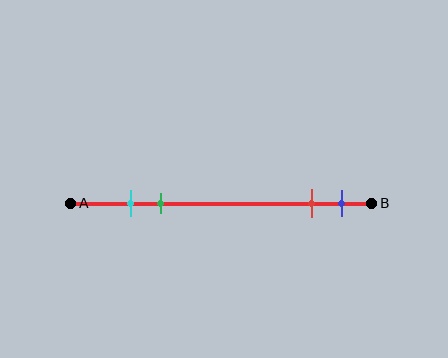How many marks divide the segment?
There are 4 marks dividing the segment.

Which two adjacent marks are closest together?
The cyan and green marks are the closest adjacent pair.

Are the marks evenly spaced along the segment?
No, the marks are not evenly spaced.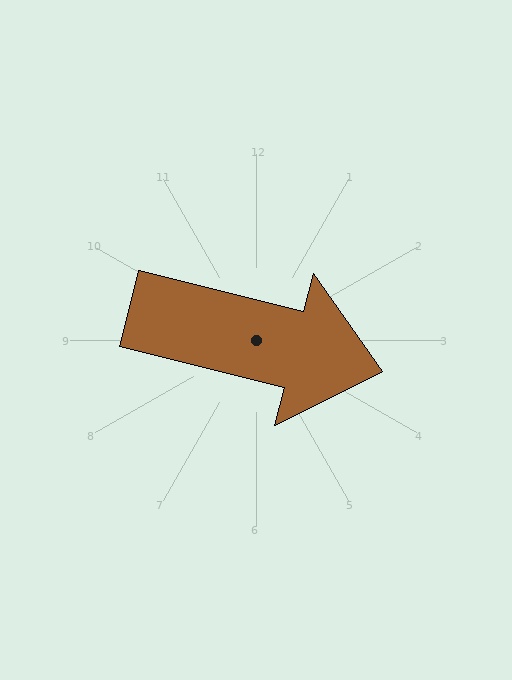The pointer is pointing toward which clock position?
Roughly 3 o'clock.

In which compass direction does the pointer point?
East.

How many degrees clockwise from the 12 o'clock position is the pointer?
Approximately 104 degrees.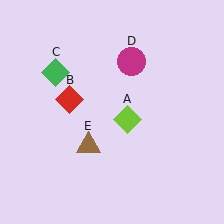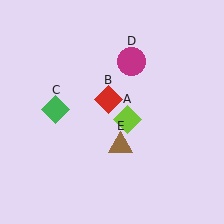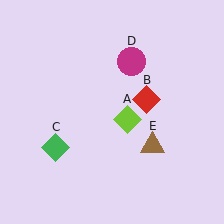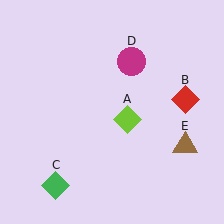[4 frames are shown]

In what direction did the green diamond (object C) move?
The green diamond (object C) moved down.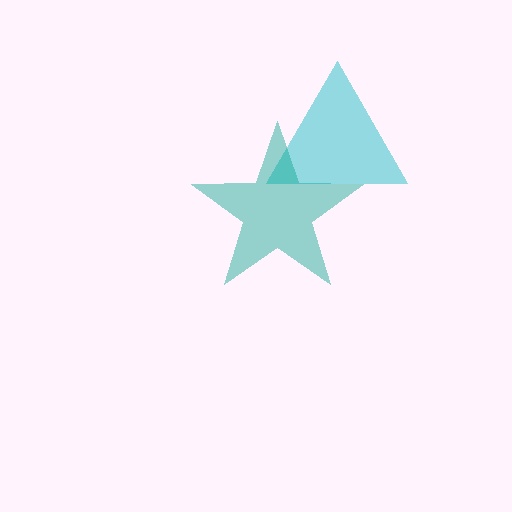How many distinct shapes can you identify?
There are 2 distinct shapes: a cyan triangle, a teal star.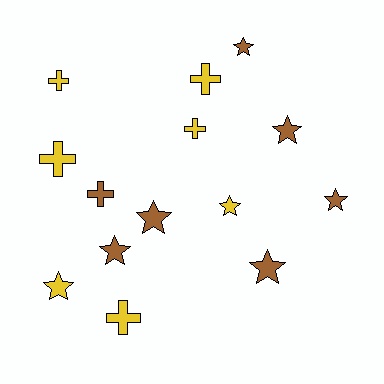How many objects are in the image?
There are 14 objects.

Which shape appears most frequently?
Star, with 8 objects.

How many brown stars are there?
There are 6 brown stars.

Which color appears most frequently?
Brown, with 7 objects.